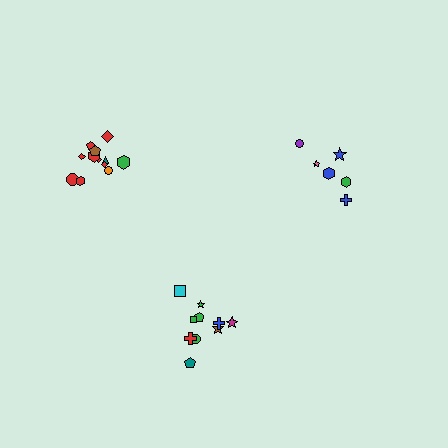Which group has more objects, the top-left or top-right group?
The top-left group.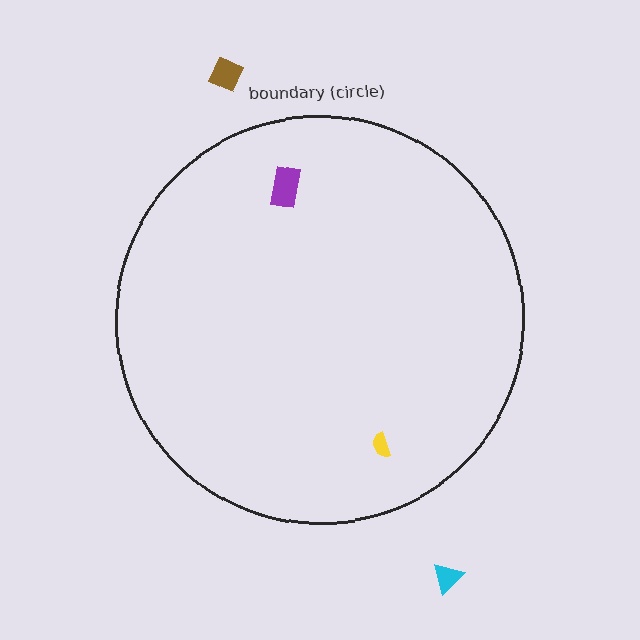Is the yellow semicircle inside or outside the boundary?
Inside.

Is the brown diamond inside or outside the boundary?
Outside.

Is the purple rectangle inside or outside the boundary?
Inside.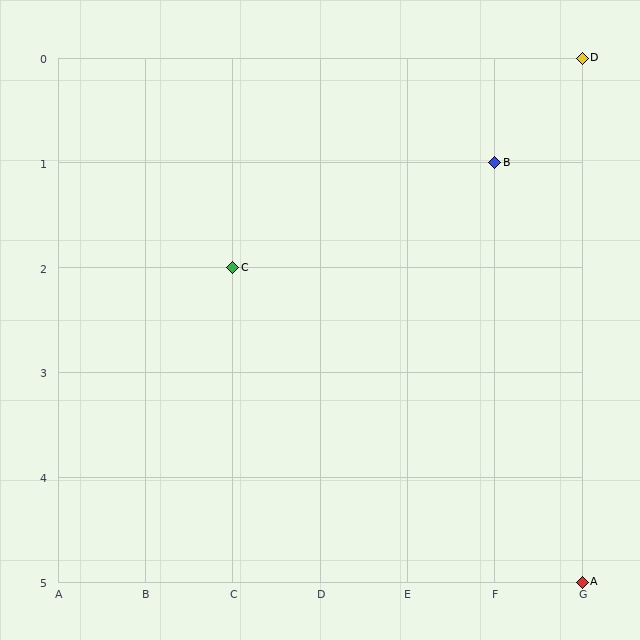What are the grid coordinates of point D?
Point D is at grid coordinates (G, 0).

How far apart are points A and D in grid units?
Points A and D are 5 rows apart.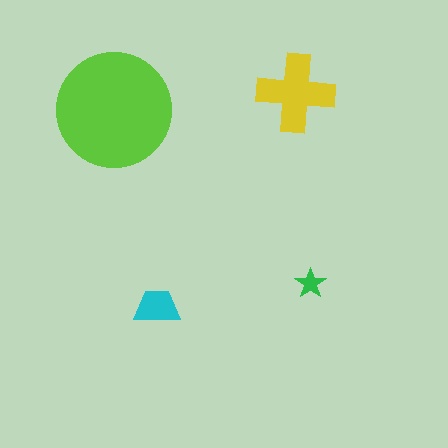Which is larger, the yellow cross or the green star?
The yellow cross.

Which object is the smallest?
The green star.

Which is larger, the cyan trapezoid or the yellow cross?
The yellow cross.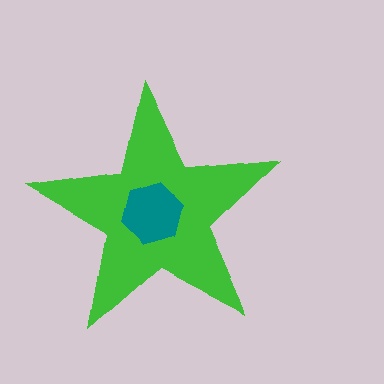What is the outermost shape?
The green star.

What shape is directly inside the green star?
The teal hexagon.